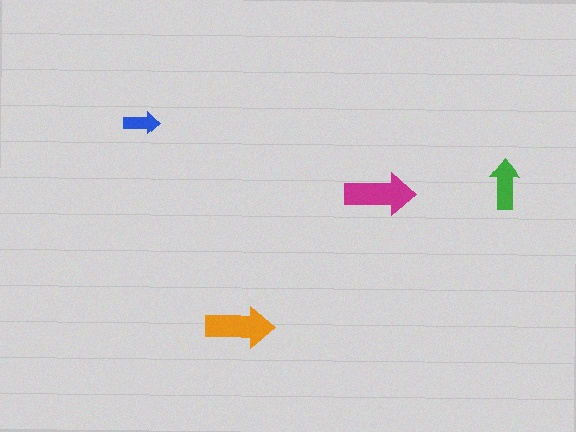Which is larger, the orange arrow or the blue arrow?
The orange one.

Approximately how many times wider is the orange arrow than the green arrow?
About 1.5 times wider.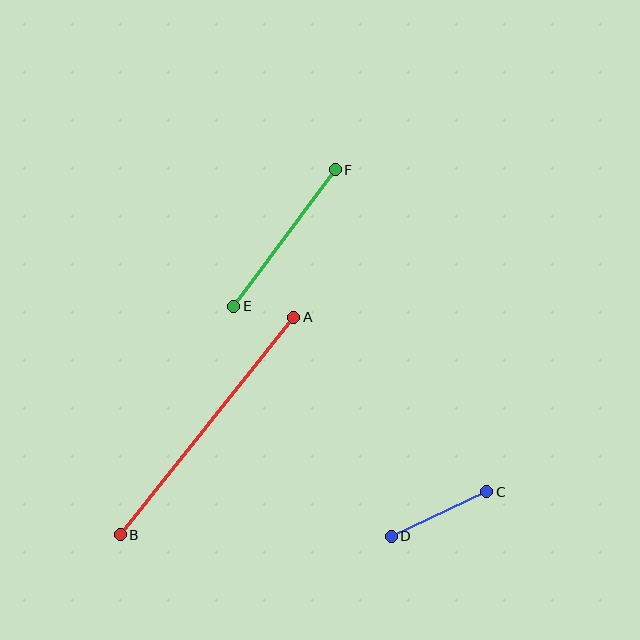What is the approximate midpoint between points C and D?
The midpoint is at approximately (439, 514) pixels.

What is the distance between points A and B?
The distance is approximately 278 pixels.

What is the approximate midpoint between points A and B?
The midpoint is at approximately (207, 426) pixels.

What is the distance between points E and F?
The distance is approximately 170 pixels.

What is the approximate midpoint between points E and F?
The midpoint is at approximately (284, 238) pixels.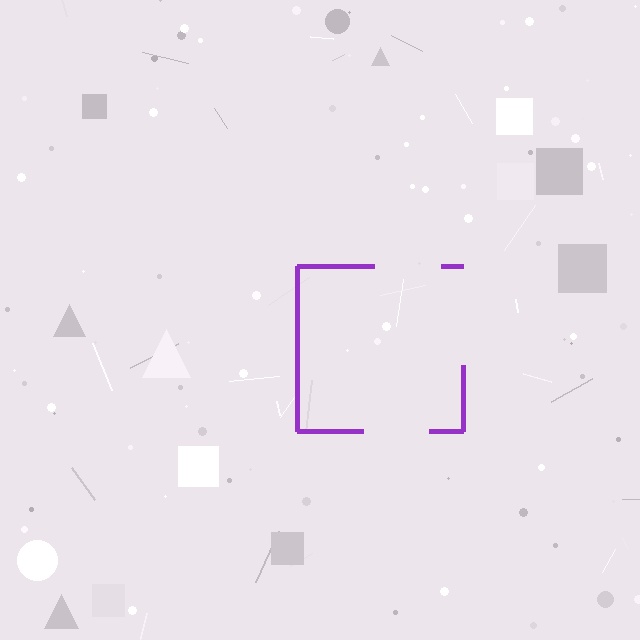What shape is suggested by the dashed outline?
The dashed outline suggests a square.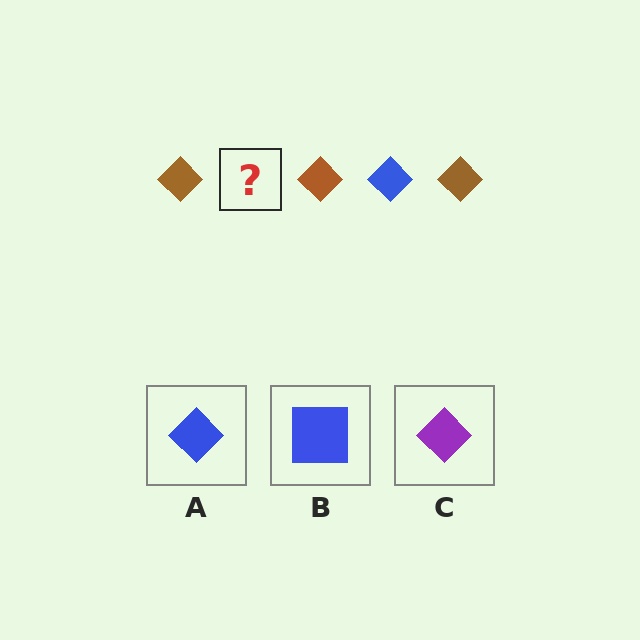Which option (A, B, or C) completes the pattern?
A.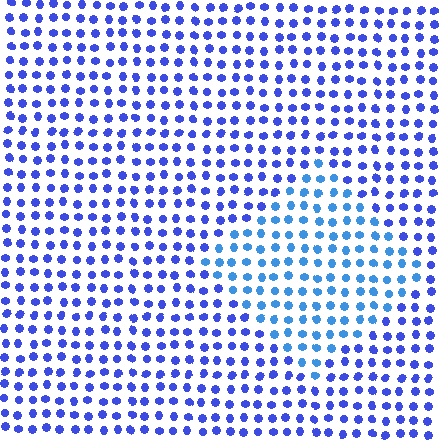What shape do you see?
I see a diamond.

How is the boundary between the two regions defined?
The boundary is defined purely by a slight shift in hue (about 27 degrees). Spacing, size, and orientation are identical on both sides.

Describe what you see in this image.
The image is filled with small blue elements in a uniform arrangement. A diamond-shaped region is visible where the elements are tinted to a slightly different hue, forming a subtle color boundary.